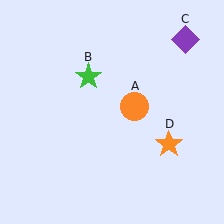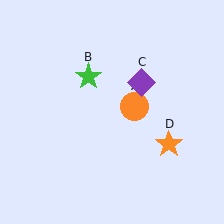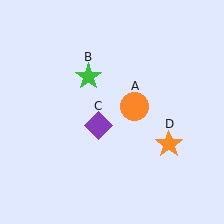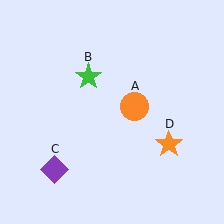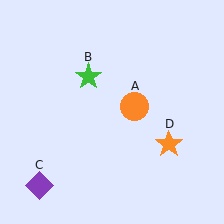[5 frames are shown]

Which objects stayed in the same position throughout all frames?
Orange circle (object A) and green star (object B) and orange star (object D) remained stationary.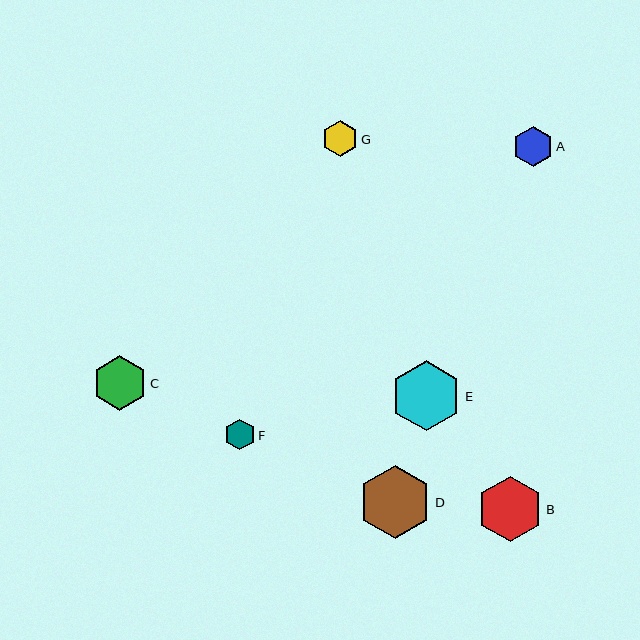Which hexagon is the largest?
Hexagon D is the largest with a size of approximately 73 pixels.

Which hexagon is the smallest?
Hexagon F is the smallest with a size of approximately 31 pixels.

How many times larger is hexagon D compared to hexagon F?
Hexagon D is approximately 2.4 times the size of hexagon F.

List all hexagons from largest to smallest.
From largest to smallest: D, E, B, C, A, G, F.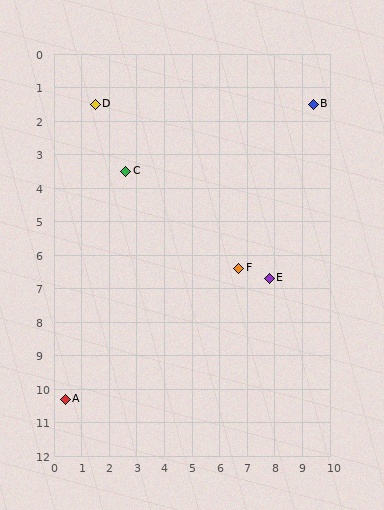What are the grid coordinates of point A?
Point A is at approximately (0.4, 10.3).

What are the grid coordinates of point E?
Point E is at approximately (7.8, 6.7).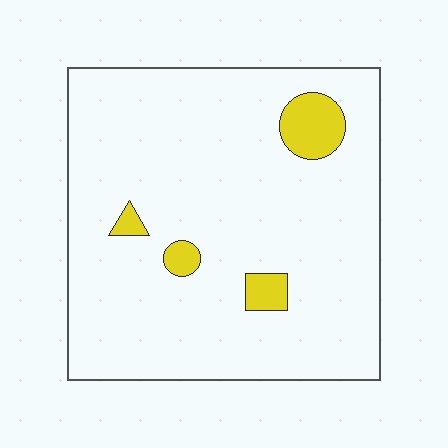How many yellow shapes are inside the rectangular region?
4.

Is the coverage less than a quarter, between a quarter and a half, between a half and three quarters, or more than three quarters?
Less than a quarter.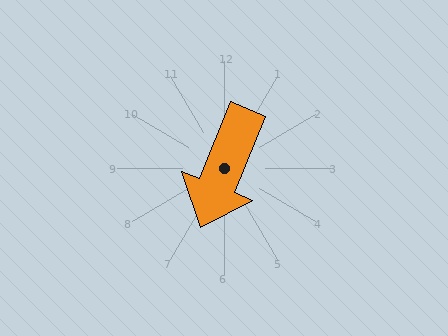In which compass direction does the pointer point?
South.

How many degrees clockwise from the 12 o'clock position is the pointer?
Approximately 202 degrees.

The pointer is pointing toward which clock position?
Roughly 7 o'clock.